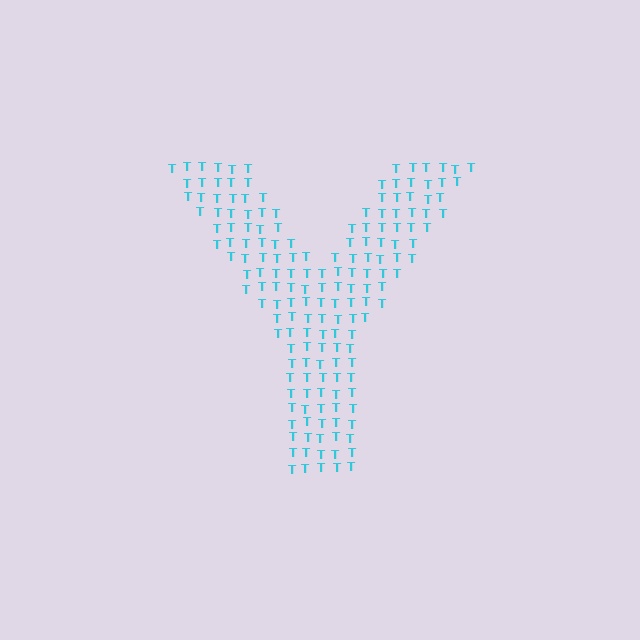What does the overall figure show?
The overall figure shows the letter Y.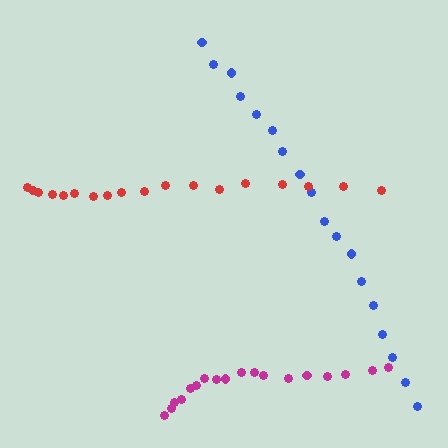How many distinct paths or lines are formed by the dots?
There are 3 distinct paths.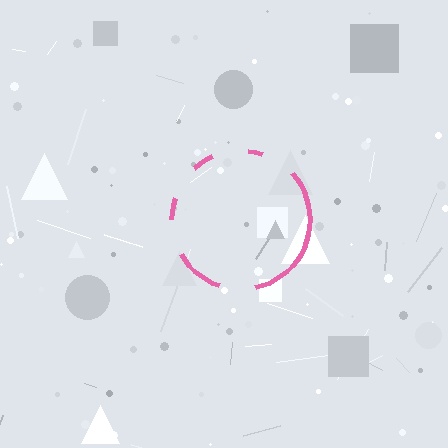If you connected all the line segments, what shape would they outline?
They would outline a circle.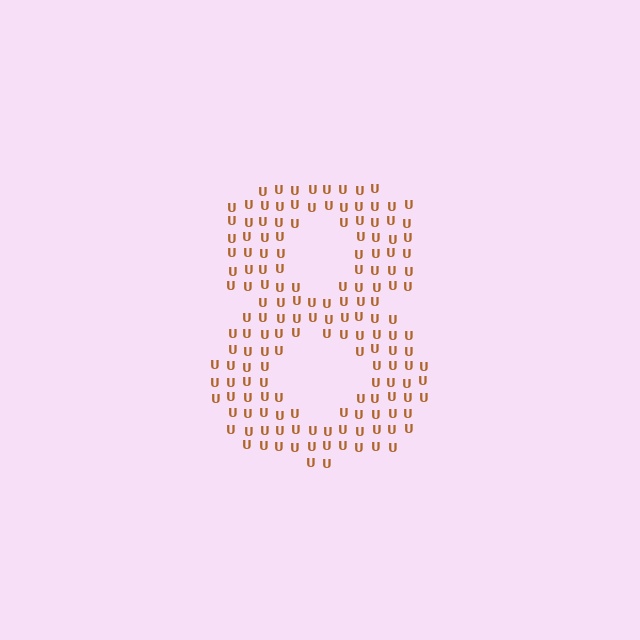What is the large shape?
The large shape is the digit 8.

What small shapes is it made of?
It is made of small letter U's.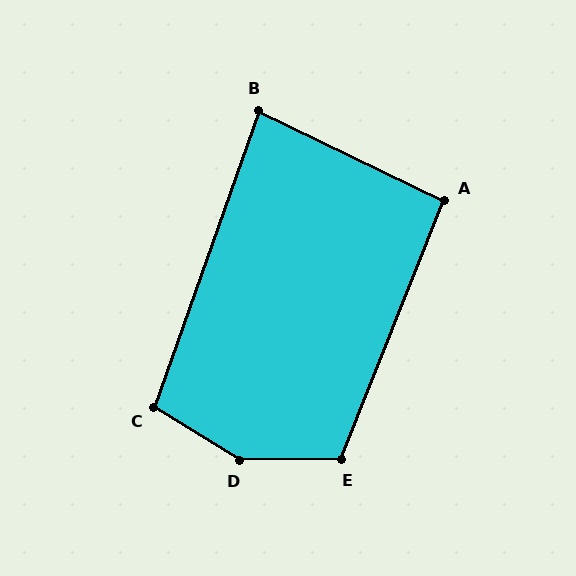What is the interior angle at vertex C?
Approximately 103 degrees (obtuse).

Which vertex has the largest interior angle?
D, at approximately 147 degrees.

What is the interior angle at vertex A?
Approximately 94 degrees (approximately right).